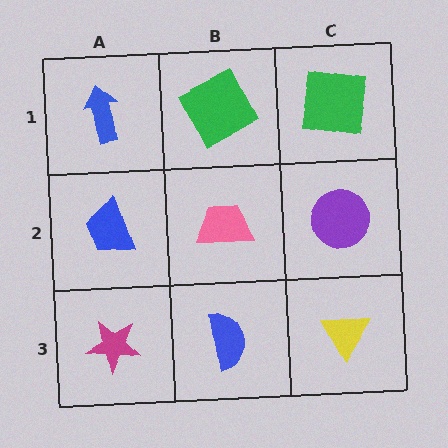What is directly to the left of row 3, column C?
A blue semicircle.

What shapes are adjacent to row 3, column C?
A purple circle (row 2, column C), a blue semicircle (row 3, column B).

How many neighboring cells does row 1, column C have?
2.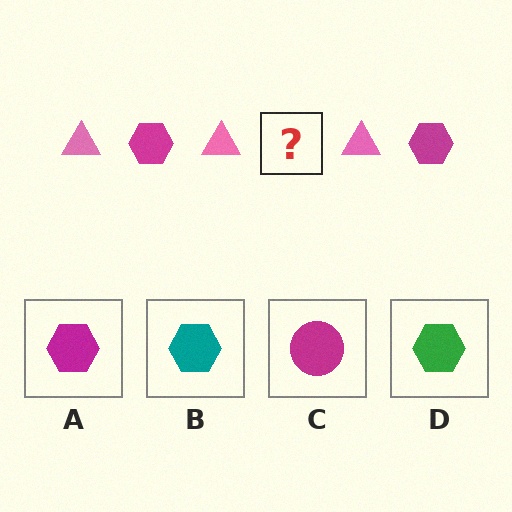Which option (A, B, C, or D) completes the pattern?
A.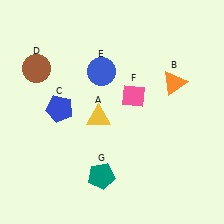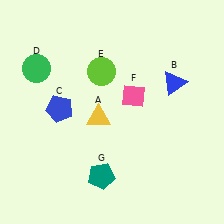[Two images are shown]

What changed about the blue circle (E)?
In Image 1, E is blue. In Image 2, it changed to lime.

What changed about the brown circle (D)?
In Image 1, D is brown. In Image 2, it changed to green.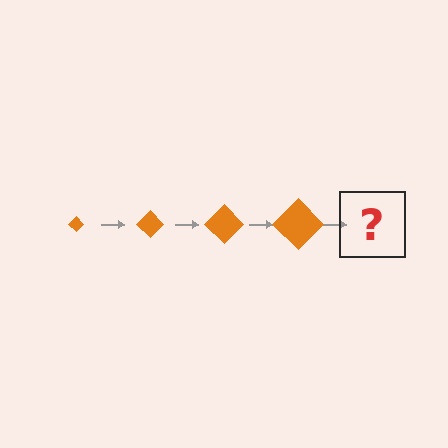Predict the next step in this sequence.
The next step is an orange diamond, larger than the previous one.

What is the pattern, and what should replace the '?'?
The pattern is that the diamond gets progressively larger each step. The '?' should be an orange diamond, larger than the previous one.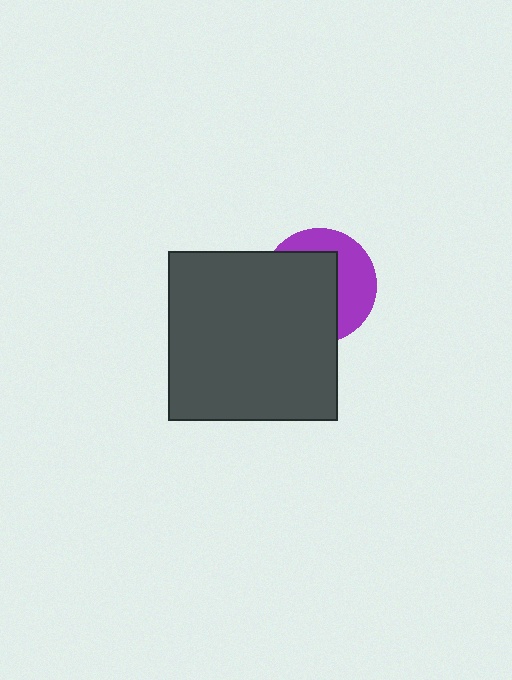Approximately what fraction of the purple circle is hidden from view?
Roughly 58% of the purple circle is hidden behind the dark gray square.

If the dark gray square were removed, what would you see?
You would see the complete purple circle.